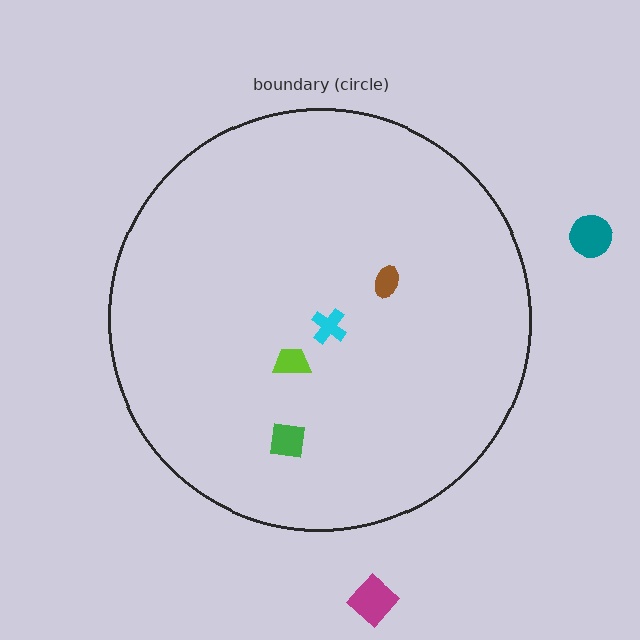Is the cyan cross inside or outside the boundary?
Inside.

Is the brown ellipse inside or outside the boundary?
Inside.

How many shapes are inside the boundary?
4 inside, 2 outside.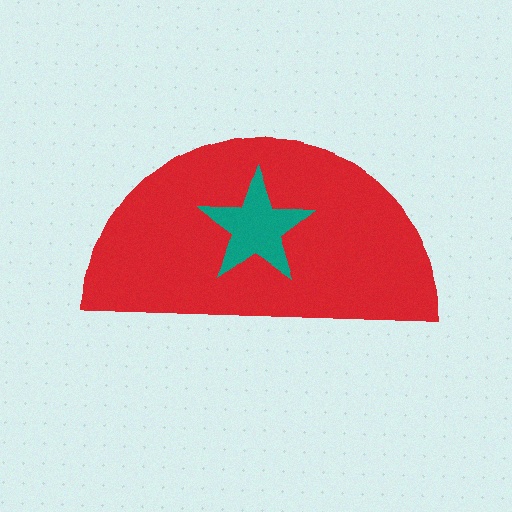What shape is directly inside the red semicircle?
The teal star.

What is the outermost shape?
The red semicircle.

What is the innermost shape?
The teal star.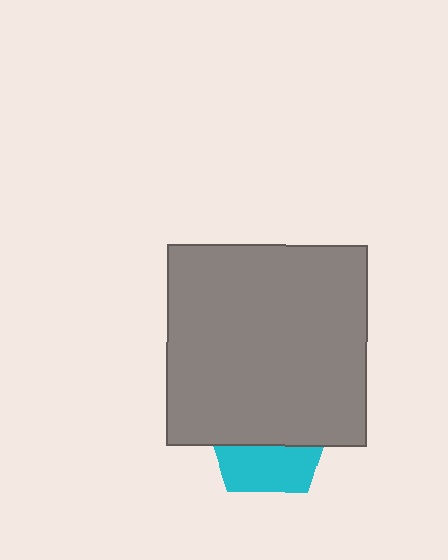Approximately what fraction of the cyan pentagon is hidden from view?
Roughly 61% of the cyan pentagon is hidden behind the gray square.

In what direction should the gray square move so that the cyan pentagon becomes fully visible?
The gray square should move up. That is the shortest direction to clear the overlap and leave the cyan pentagon fully visible.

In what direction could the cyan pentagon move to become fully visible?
The cyan pentagon could move down. That would shift it out from behind the gray square entirely.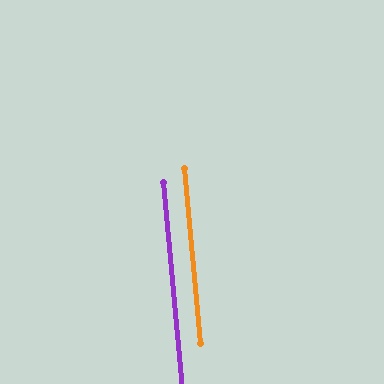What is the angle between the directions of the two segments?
Approximately 0 degrees.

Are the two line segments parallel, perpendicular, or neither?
Parallel — their directions differ by only 0.4°.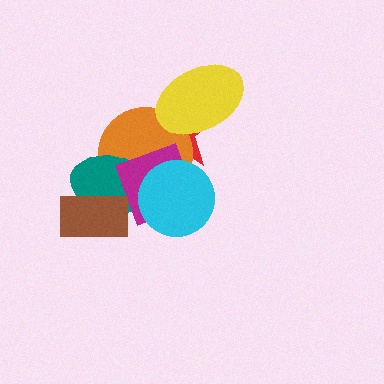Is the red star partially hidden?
Yes, it is partially covered by another shape.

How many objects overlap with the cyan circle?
4 objects overlap with the cyan circle.